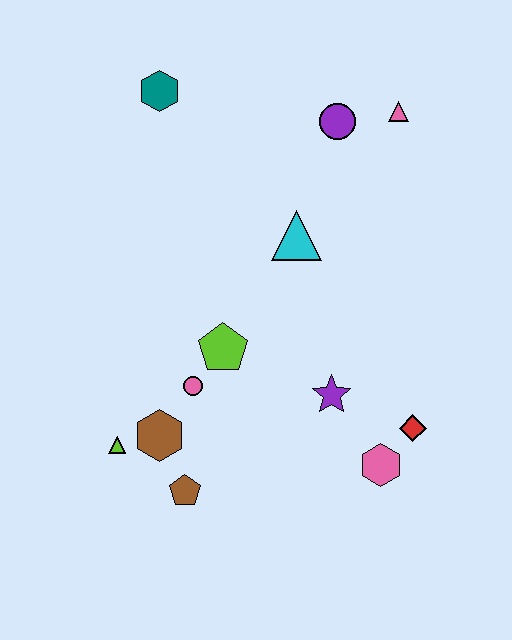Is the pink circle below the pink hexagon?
No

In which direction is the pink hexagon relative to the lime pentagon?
The pink hexagon is to the right of the lime pentagon.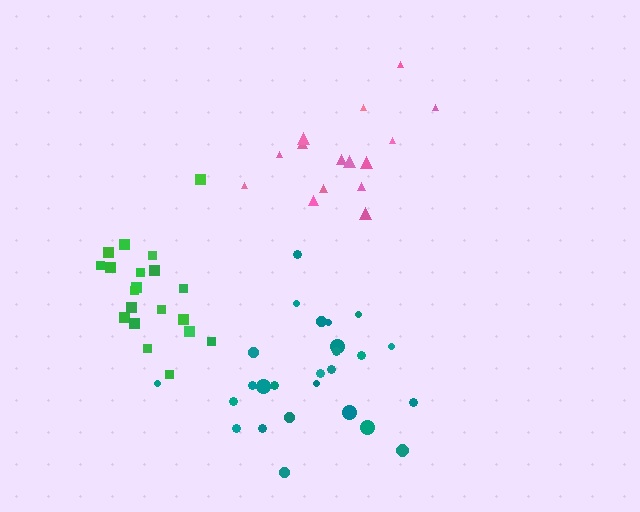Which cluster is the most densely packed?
Green.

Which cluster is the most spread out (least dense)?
Pink.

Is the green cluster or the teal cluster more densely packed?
Green.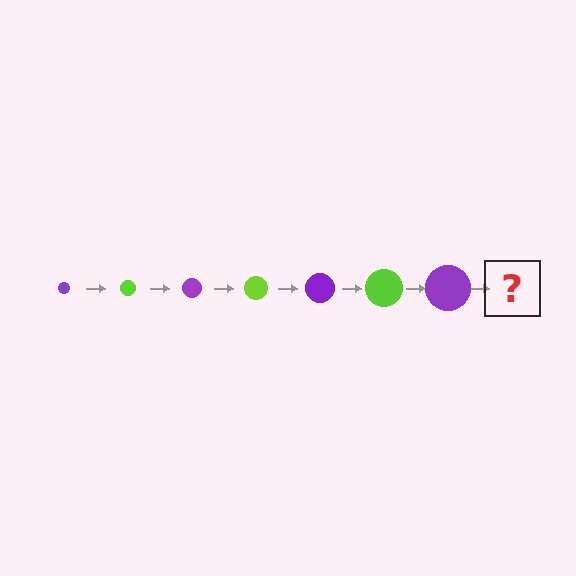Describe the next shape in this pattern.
It should be a lime circle, larger than the previous one.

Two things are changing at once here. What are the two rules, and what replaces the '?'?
The two rules are that the circle grows larger each step and the color cycles through purple and lime. The '?' should be a lime circle, larger than the previous one.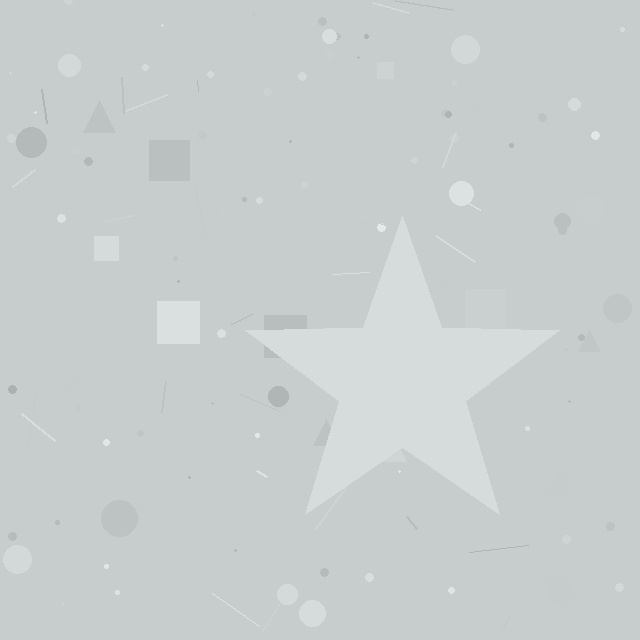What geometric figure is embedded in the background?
A star is embedded in the background.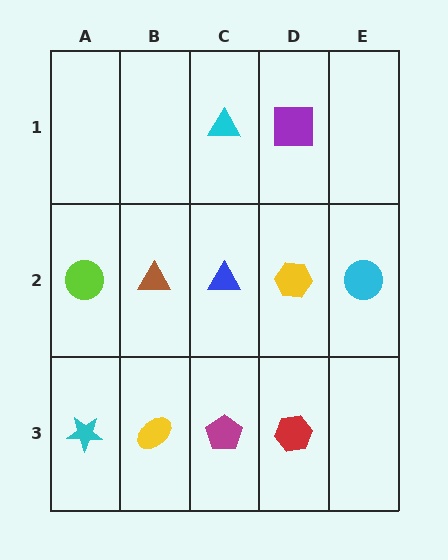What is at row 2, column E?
A cyan circle.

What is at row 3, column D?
A red hexagon.